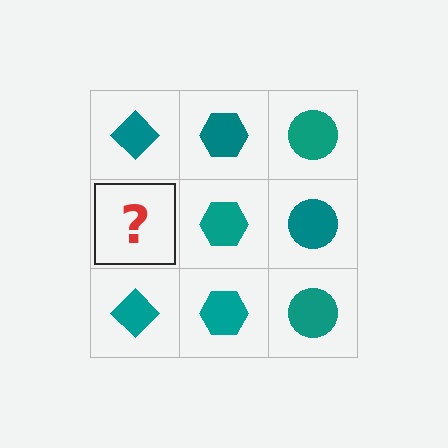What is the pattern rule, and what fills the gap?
The rule is that each column has a consistent shape. The gap should be filled with a teal diamond.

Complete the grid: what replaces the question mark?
The question mark should be replaced with a teal diamond.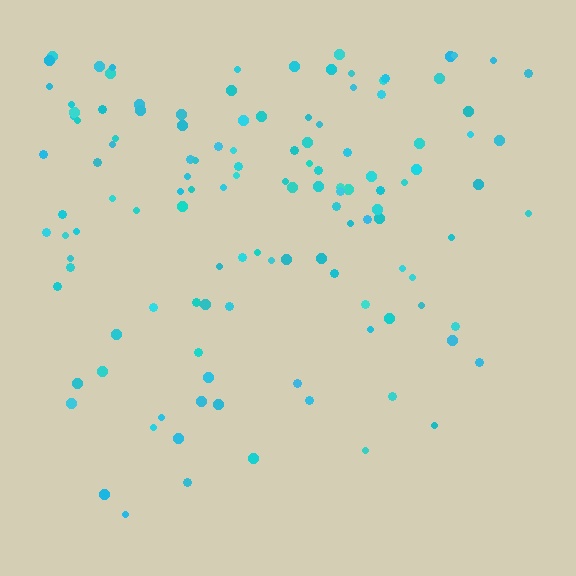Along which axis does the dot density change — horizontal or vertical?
Vertical.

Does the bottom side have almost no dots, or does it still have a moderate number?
Still a moderate number, just noticeably fewer than the top.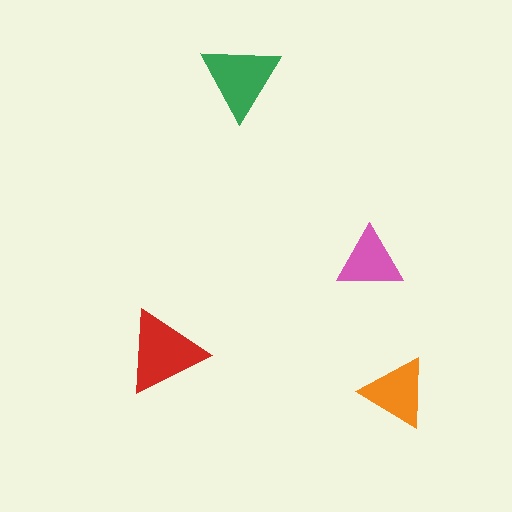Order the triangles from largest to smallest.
the red one, the green one, the orange one, the pink one.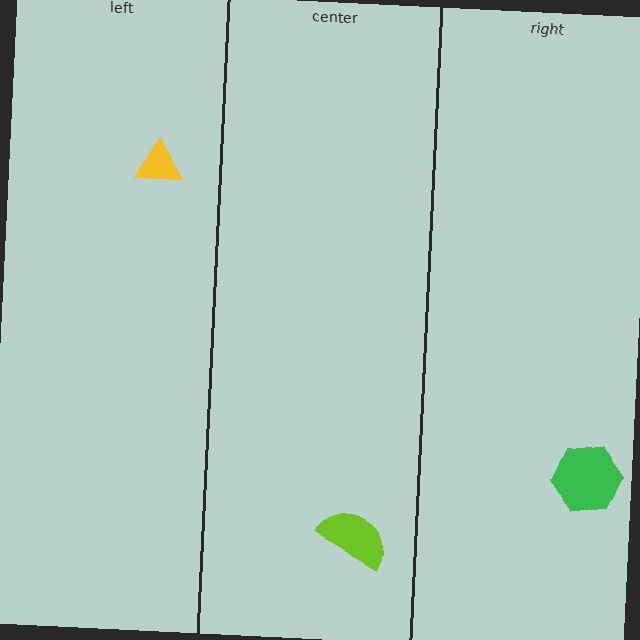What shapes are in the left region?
The yellow triangle.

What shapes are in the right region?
The green hexagon.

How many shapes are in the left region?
1.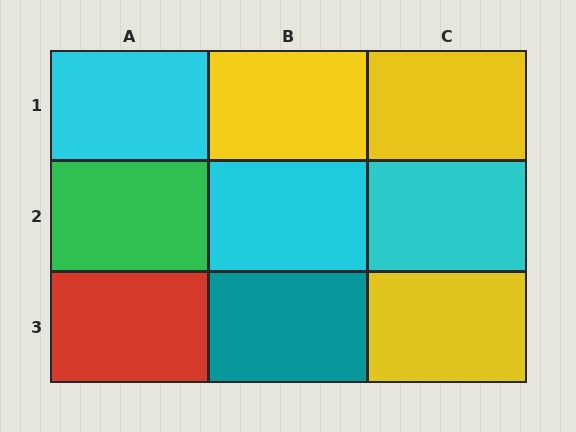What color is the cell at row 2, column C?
Cyan.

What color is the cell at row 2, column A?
Green.